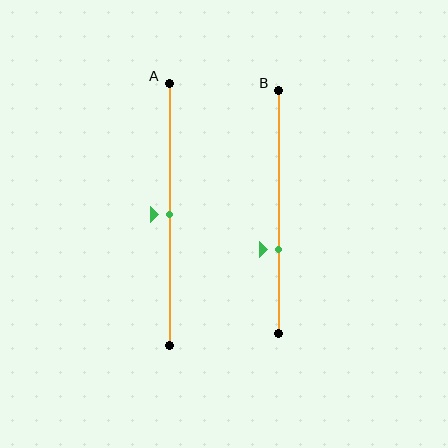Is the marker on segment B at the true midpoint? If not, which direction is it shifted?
No, the marker on segment B is shifted downward by about 15% of the segment length.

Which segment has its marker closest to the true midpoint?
Segment A has its marker closest to the true midpoint.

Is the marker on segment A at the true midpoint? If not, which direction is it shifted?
Yes, the marker on segment A is at the true midpoint.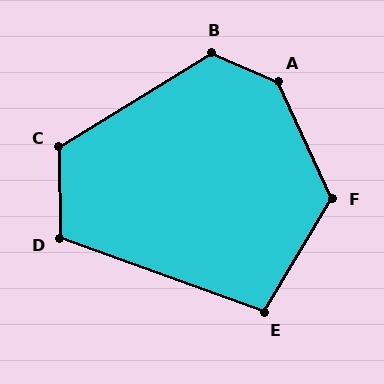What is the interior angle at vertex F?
Approximately 125 degrees (obtuse).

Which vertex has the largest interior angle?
A, at approximately 138 degrees.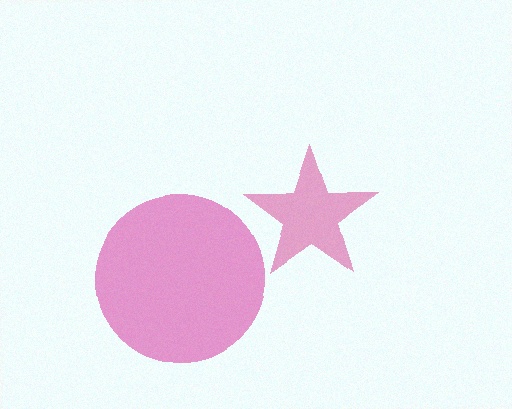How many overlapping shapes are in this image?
There are 2 overlapping shapes in the image.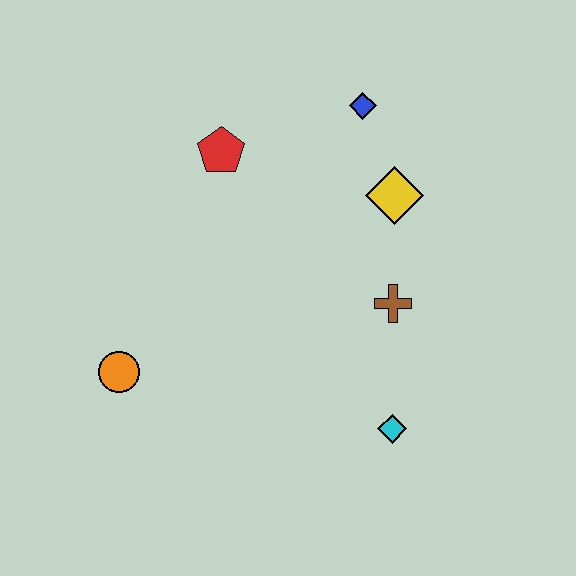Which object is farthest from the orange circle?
The blue diamond is farthest from the orange circle.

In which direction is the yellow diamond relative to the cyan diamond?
The yellow diamond is above the cyan diamond.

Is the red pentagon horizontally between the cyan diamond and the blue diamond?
No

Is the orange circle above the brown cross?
No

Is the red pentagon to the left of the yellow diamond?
Yes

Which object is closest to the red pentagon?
The blue diamond is closest to the red pentagon.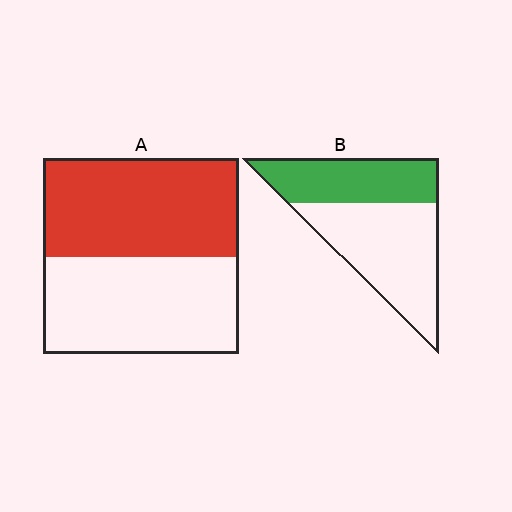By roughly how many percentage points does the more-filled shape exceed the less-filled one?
By roughly 10 percentage points (A over B).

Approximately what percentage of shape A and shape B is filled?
A is approximately 50% and B is approximately 40%.